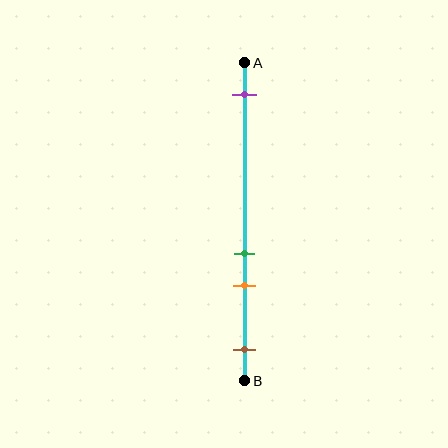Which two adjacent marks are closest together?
The green and orange marks are the closest adjacent pair.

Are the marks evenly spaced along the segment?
No, the marks are not evenly spaced.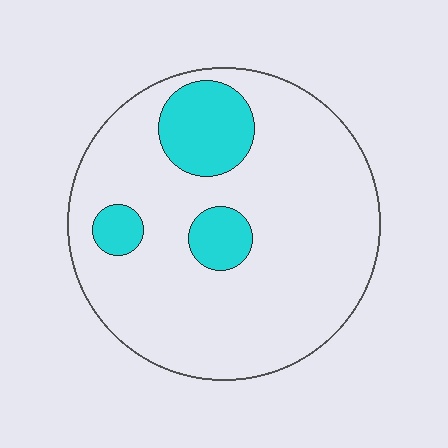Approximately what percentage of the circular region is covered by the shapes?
Approximately 15%.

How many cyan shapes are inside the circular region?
3.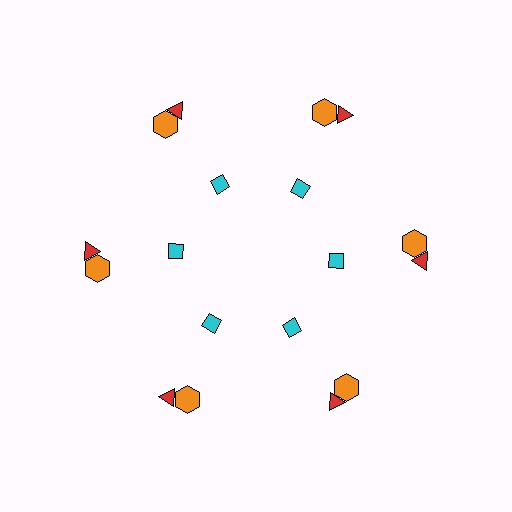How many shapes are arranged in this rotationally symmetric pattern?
There are 18 shapes, arranged in 6 groups of 3.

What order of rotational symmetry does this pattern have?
This pattern has 6-fold rotational symmetry.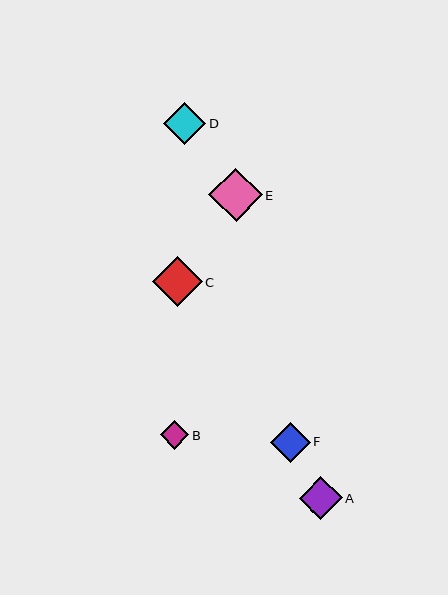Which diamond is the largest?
Diamond E is the largest with a size of approximately 54 pixels.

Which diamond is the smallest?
Diamond B is the smallest with a size of approximately 28 pixels.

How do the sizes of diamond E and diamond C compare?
Diamond E and diamond C are approximately the same size.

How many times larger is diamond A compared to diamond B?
Diamond A is approximately 1.5 times the size of diamond B.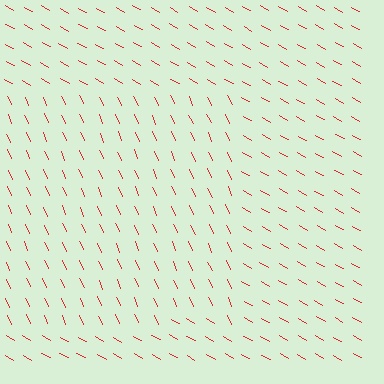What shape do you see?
I see a rectangle.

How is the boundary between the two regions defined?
The boundary is defined purely by a change in line orientation (approximately 36 degrees difference). All lines are the same color and thickness.